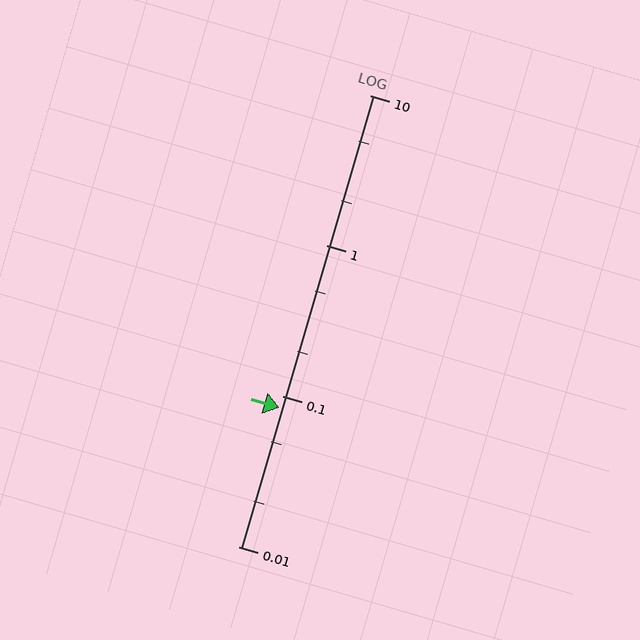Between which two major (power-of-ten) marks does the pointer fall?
The pointer is between 0.01 and 0.1.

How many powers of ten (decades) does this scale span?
The scale spans 3 decades, from 0.01 to 10.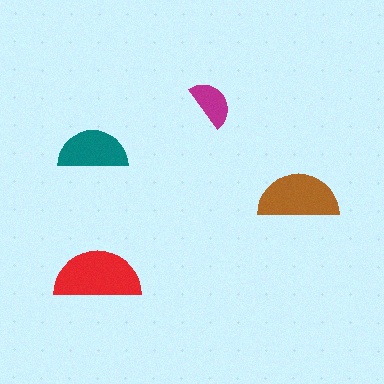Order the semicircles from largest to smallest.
the red one, the brown one, the teal one, the magenta one.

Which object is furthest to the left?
The teal semicircle is leftmost.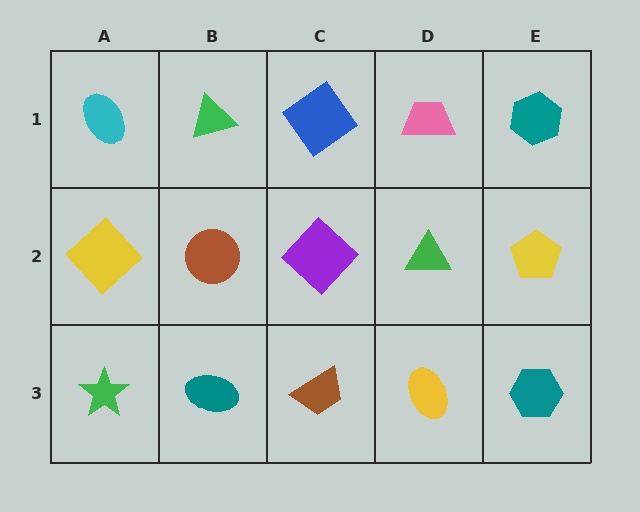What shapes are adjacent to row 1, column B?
A brown circle (row 2, column B), a cyan ellipse (row 1, column A), a blue diamond (row 1, column C).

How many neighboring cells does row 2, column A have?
3.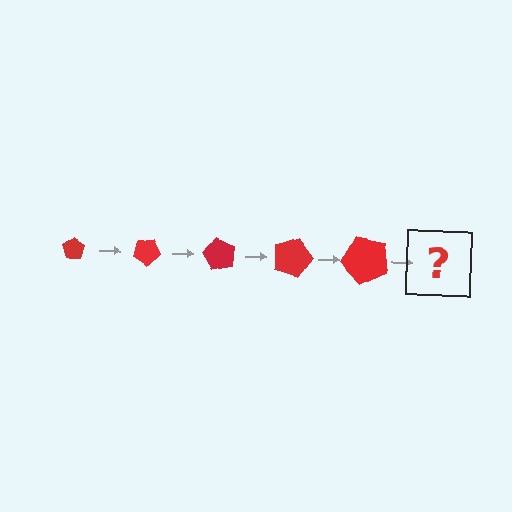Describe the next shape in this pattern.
It should be a pentagon, larger than the previous one and rotated 150 degrees from the start.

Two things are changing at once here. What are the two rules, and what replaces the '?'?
The two rules are that the pentagon grows larger each step and it rotates 30 degrees each step. The '?' should be a pentagon, larger than the previous one and rotated 150 degrees from the start.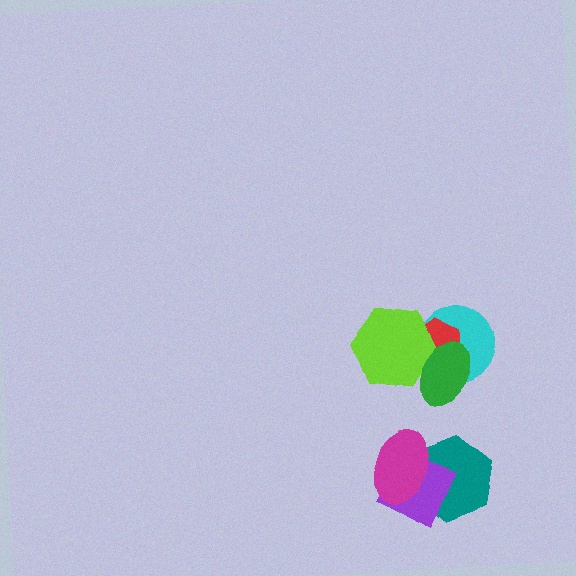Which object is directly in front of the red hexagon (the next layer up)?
The lime hexagon is directly in front of the red hexagon.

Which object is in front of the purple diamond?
The magenta ellipse is in front of the purple diamond.